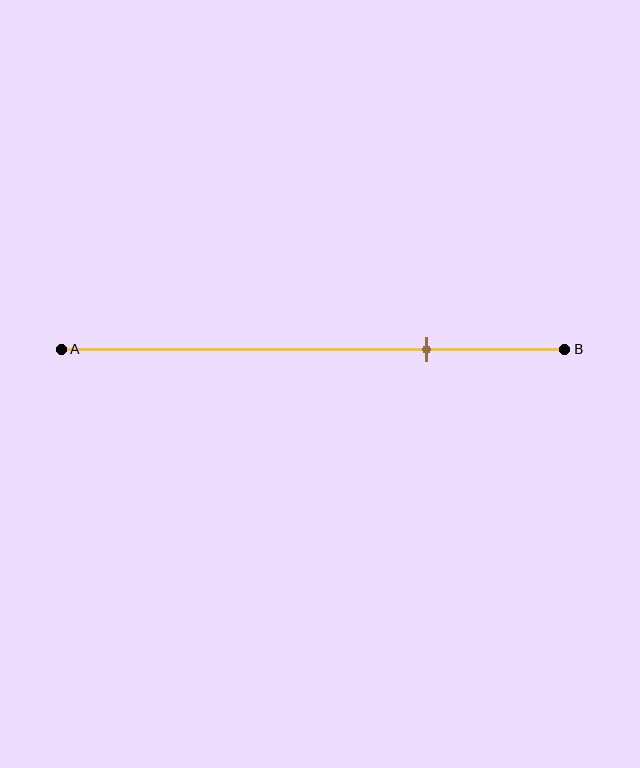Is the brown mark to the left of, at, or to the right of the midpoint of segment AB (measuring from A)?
The brown mark is to the right of the midpoint of segment AB.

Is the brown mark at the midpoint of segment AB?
No, the mark is at about 75% from A, not at the 50% midpoint.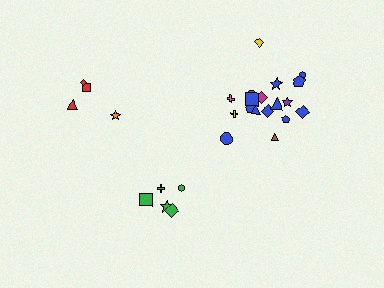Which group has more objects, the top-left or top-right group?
The top-right group.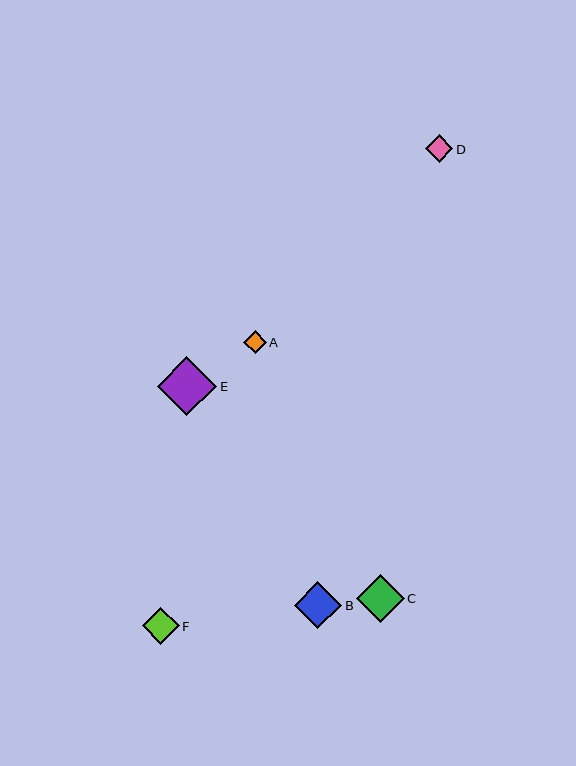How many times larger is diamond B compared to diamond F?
Diamond B is approximately 1.3 times the size of diamond F.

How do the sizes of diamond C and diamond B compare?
Diamond C and diamond B are approximately the same size.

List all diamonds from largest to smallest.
From largest to smallest: E, C, B, F, D, A.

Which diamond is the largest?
Diamond E is the largest with a size of approximately 59 pixels.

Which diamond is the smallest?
Diamond A is the smallest with a size of approximately 22 pixels.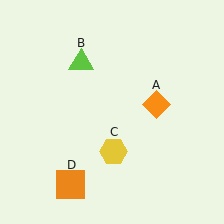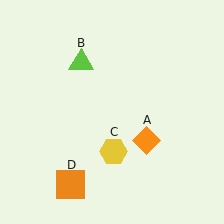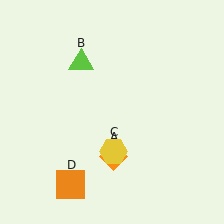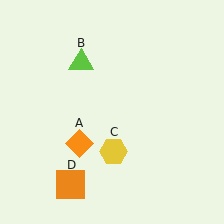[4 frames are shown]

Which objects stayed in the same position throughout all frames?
Lime triangle (object B) and yellow hexagon (object C) and orange square (object D) remained stationary.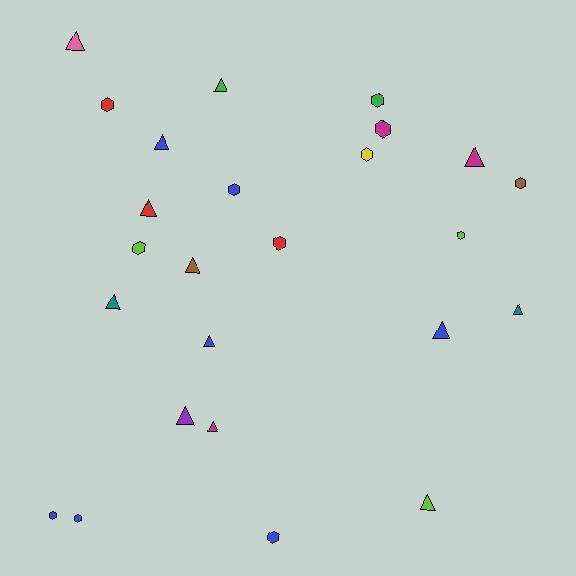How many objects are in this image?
There are 25 objects.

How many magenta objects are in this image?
There are 3 magenta objects.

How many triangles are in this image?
There are 13 triangles.